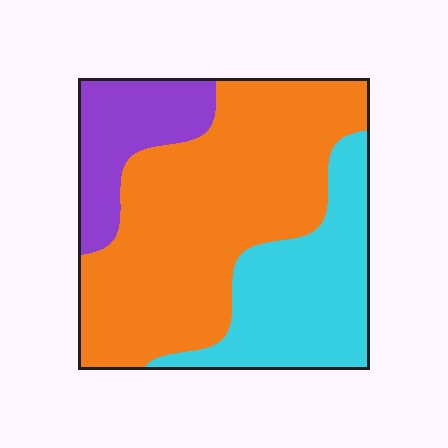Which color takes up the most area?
Orange, at roughly 55%.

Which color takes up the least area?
Purple, at roughly 15%.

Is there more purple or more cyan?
Cyan.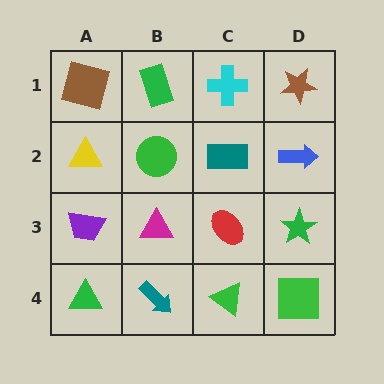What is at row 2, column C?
A teal rectangle.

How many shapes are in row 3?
4 shapes.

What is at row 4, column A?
A green triangle.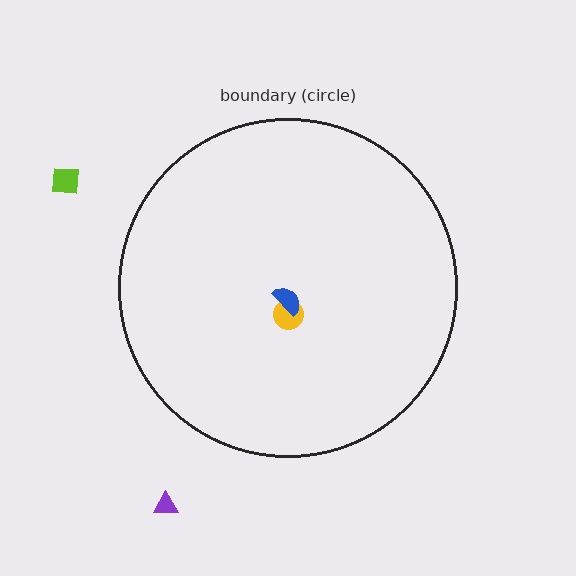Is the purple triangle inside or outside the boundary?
Outside.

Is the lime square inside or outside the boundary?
Outside.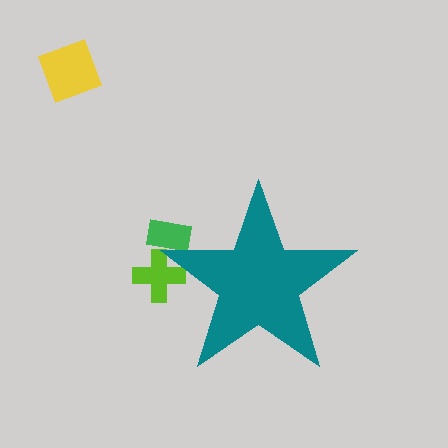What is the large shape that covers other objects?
A teal star.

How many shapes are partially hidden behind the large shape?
2 shapes are partially hidden.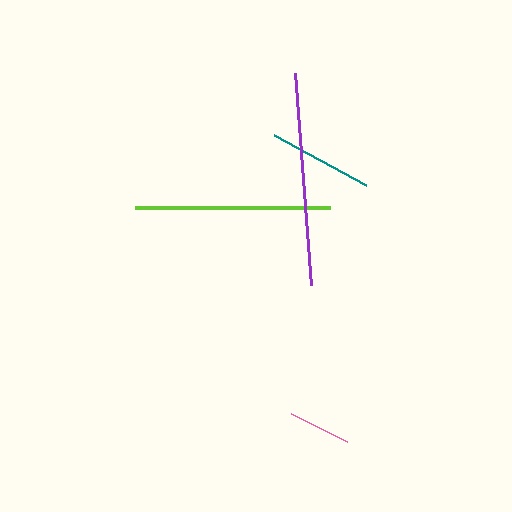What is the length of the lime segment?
The lime segment is approximately 195 pixels long.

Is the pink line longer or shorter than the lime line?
The lime line is longer than the pink line.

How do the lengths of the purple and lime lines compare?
The purple and lime lines are approximately the same length.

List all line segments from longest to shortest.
From longest to shortest: purple, lime, teal, pink.